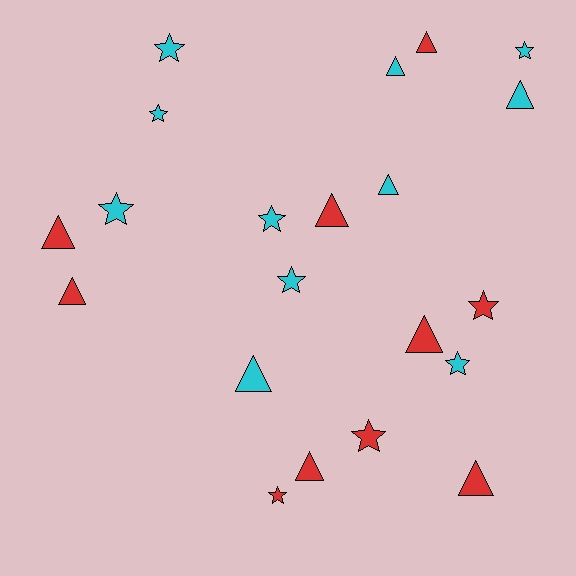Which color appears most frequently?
Cyan, with 11 objects.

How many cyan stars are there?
There are 7 cyan stars.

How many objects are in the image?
There are 21 objects.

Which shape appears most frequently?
Triangle, with 11 objects.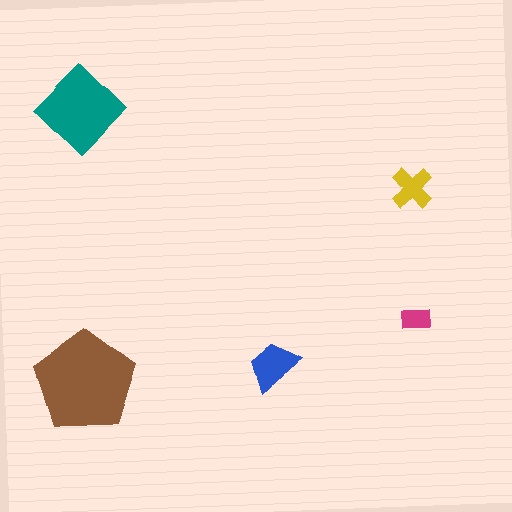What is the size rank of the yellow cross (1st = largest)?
4th.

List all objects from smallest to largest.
The magenta rectangle, the yellow cross, the blue trapezoid, the teal diamond, the brown pentagon.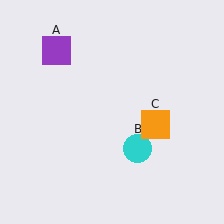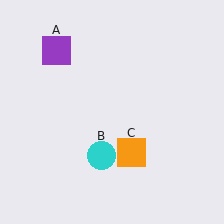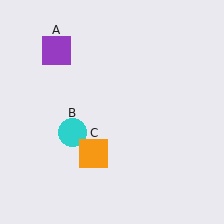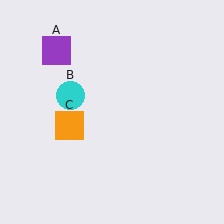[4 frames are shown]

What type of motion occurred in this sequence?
The cyan circle (object B), orange square (object C) rotated clockwise around the center of the scene.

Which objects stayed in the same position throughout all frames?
Purple square (object A) remained stationary.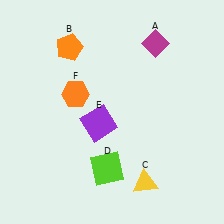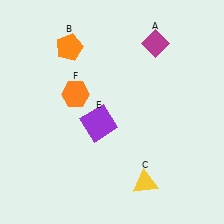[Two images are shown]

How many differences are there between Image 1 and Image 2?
There is 1 difference between the two images.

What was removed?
The lime square (D) was removed in Image 2.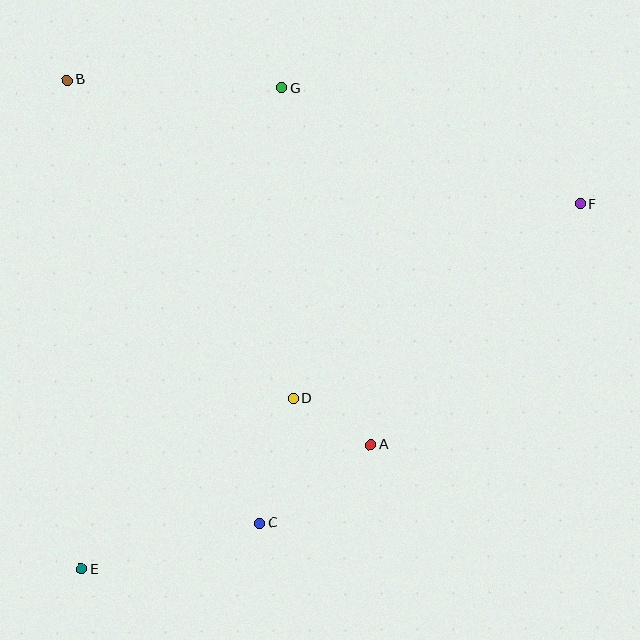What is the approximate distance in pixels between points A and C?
The distance between A and C is approximately 136 pixels.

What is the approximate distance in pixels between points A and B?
The distance between A and B is approximately 475 pixels.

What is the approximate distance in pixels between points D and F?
The distance between D and F is approximately 347 pixels.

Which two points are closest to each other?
Points A and D are closest to each other.